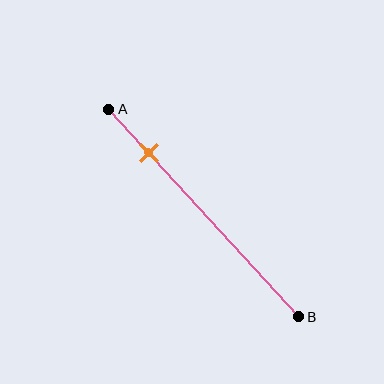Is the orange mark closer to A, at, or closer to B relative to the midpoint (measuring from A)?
The orange mark is closer to point A than the midpoint of segment AB.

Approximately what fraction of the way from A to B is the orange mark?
The orange mark is approximately 20% of the way from A to B.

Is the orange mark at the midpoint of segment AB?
No, the mark is at about 20% from A, not at the 50% midpoint.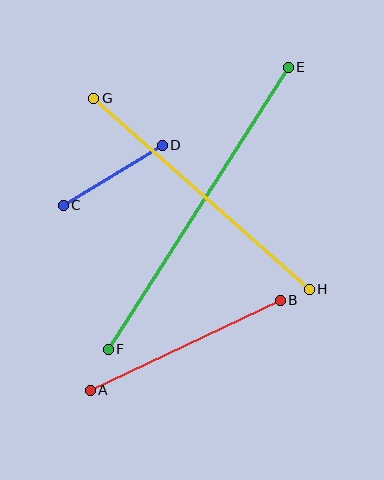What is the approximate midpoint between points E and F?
The midpoint is at approximately (198, 208) pixels.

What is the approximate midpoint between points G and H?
The midpoint is at approximately (202, 194) pixels.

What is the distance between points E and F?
The distance is approximately 334 pixels.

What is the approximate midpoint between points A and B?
The midpoint is at approximately (185, 345) pixels.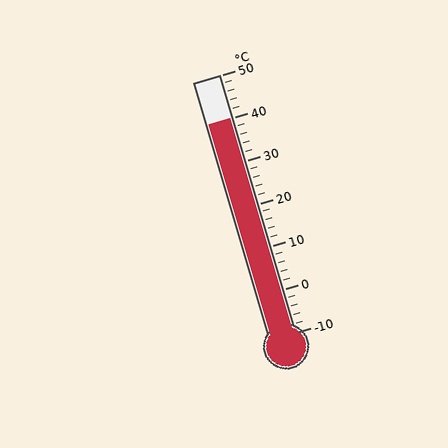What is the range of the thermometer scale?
The thermometer scale ranges from -10°C to 50°C.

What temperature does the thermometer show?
The thermometer shows approximately 40°C.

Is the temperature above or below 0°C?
The temperature is above 0°C.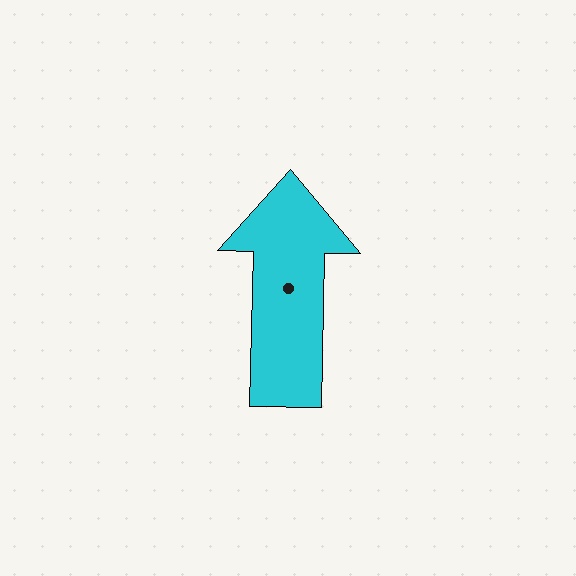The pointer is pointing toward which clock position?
Roughly 12 o'clock.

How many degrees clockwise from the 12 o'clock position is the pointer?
Approximately 1 degrees.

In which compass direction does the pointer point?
North.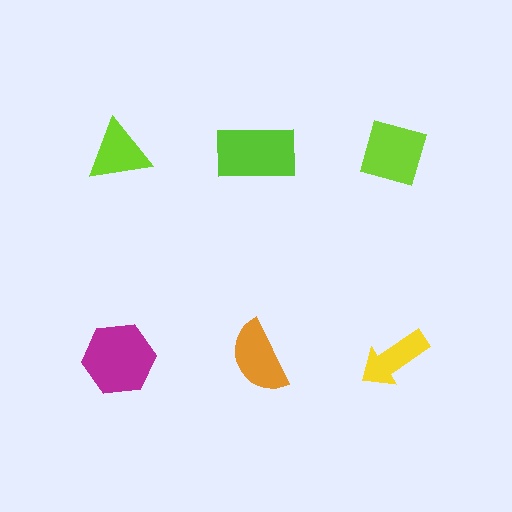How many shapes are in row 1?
3 shapes.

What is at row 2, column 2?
An orange semicircle.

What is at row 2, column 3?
A yellow arrow.